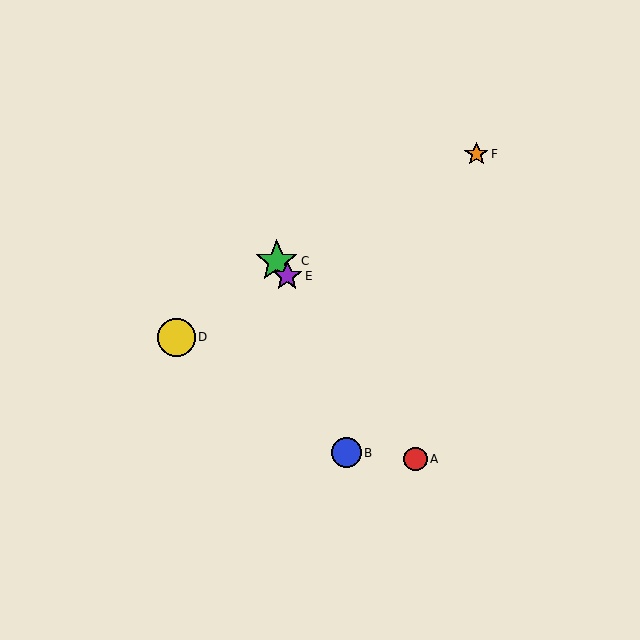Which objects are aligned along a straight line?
Objects A, C, E are aligned along a straight line.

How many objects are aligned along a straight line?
3 objects (A, C, E) are aligned along a straight line.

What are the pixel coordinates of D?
Object D is at (176, 337).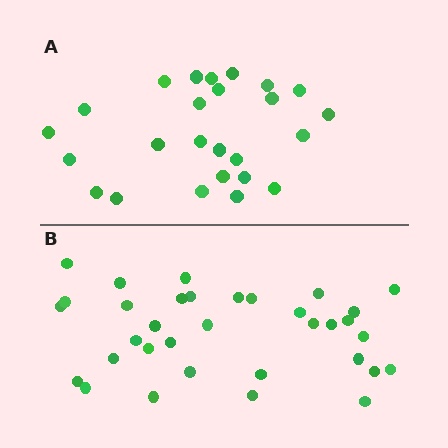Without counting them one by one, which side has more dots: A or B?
Region B (the bottom region) has more dots.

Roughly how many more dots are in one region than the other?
Region B has roughly 8 or so more dots than region A.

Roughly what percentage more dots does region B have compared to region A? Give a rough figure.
About 35% more.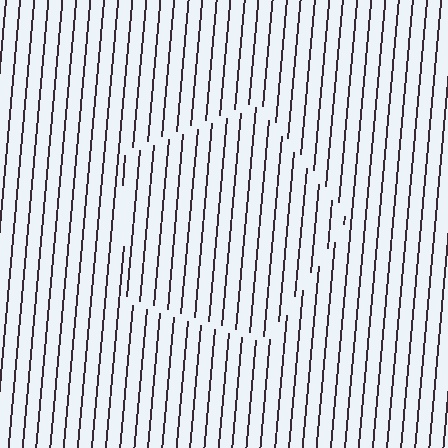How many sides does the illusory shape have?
5 sides — the line-ends trace a pentagon.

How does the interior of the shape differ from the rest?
The interior of the shape contains the same grating, shifted by half a period — the contour is defined by the phase discontinuity where line-ends from the inner and outer gratings abut.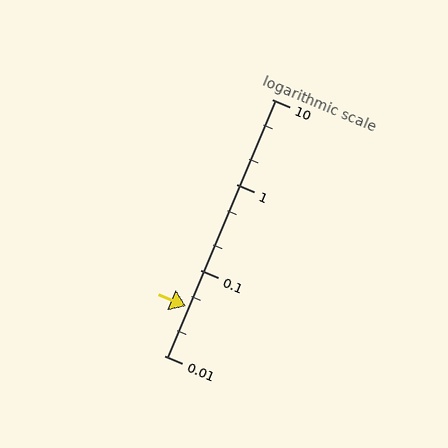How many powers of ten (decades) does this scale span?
The scale spans 3 decades, from 0.01 to 10.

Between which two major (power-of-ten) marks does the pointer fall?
The pointer is between 0.01 and 0.1.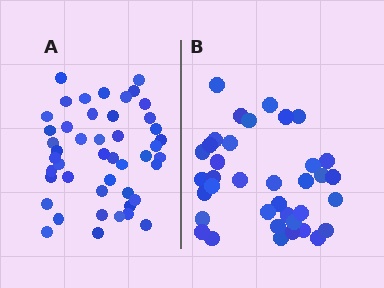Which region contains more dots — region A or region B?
Region A (the left region) has more dots.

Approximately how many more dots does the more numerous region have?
Region A has roughly 8 or so more dots than region B.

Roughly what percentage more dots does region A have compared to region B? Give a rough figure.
About 25% more.